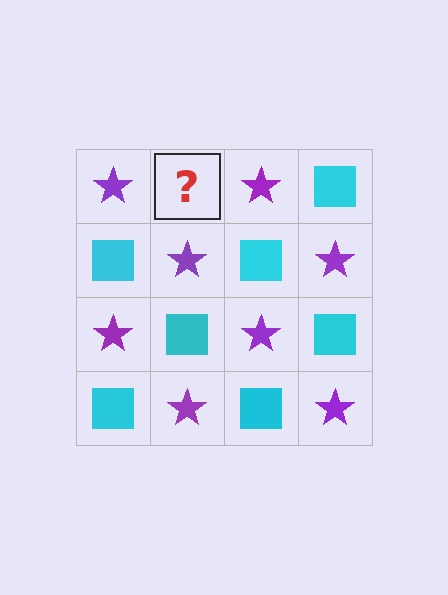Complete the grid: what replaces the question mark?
The question mark should be replaced with a cyan square.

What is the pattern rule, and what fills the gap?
The rule is that it alternates purple star and cyan square in a checkerboard pattern. The gap should be filled with a cyan square.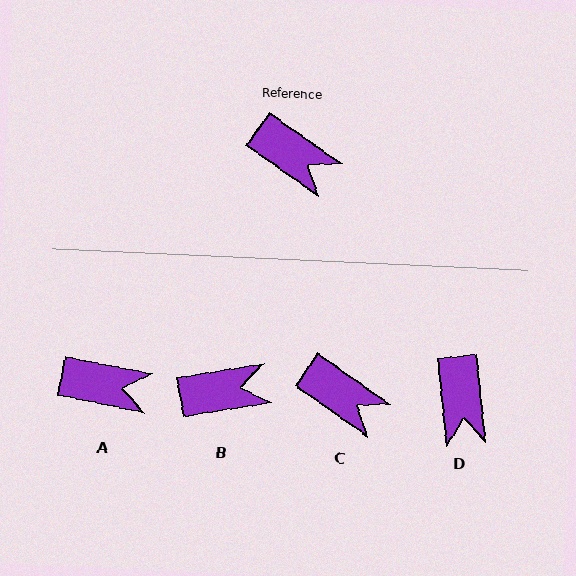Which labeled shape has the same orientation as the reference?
C.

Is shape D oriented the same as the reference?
No, it is off by about 49 degrees.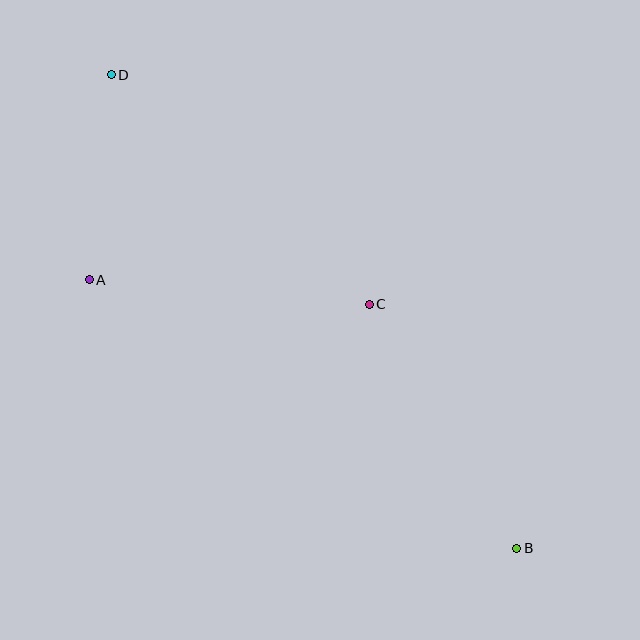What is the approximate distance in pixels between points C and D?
The distance between C and D is approximately 345 pixels.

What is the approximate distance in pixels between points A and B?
The distance between A and B is approximately 505 pixels.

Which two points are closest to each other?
Points A and D are closest to each other.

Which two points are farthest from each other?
Points B and D are farthest from each other.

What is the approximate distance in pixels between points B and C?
The distance between B and C is approximately 285 pixels.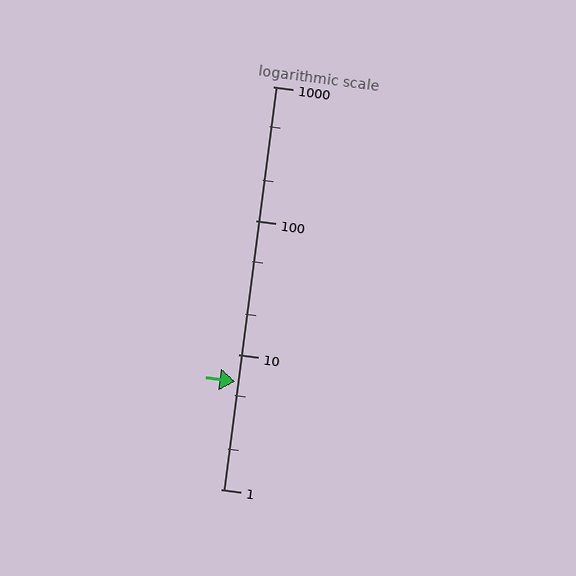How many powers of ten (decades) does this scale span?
The scale spans 3 decades, from 1 to 1000.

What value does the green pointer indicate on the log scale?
The pointer indicates approximately 6.3.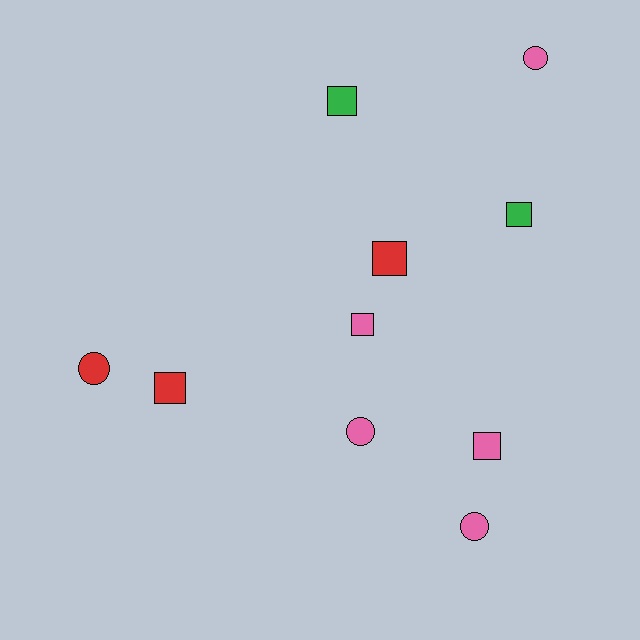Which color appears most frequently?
Pink, with 5 objects.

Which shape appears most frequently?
Square, with 6 objects.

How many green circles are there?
There are no green circles.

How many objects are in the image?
There are 10 objects.